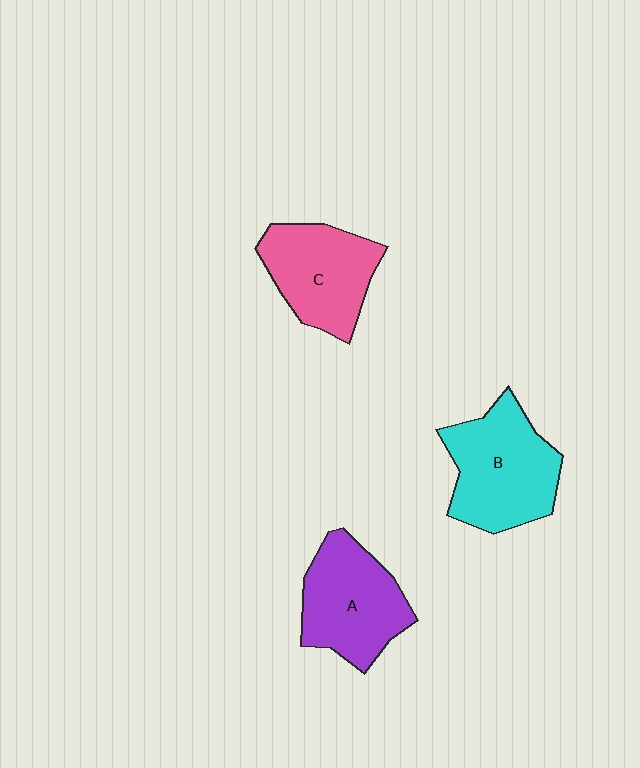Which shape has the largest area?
Shape B (cyan).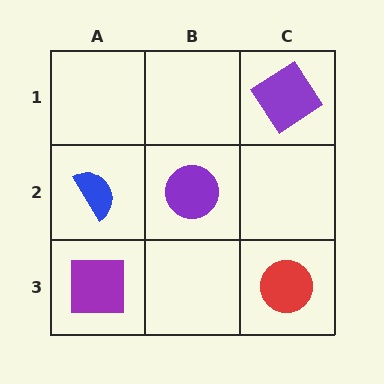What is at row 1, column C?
A purple diamond.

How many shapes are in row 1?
1 shape.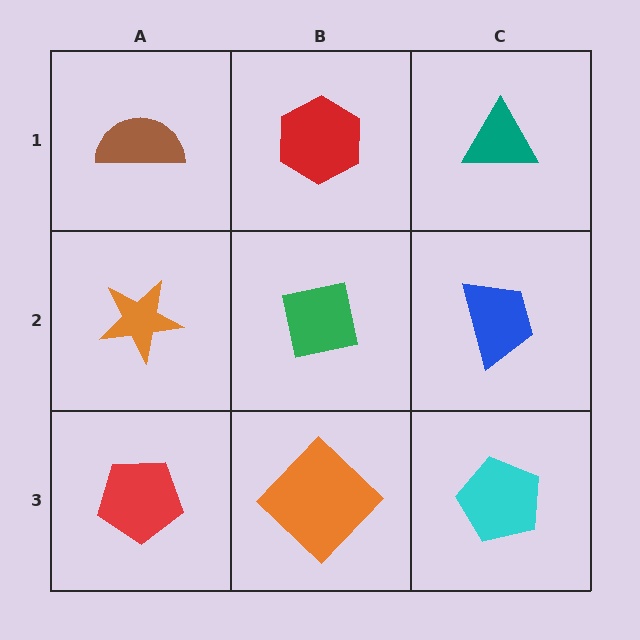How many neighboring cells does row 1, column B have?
3.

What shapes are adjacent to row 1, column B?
A green square (row 2, column B), a brown semicircle (row 1, column A), a teal triangle (row 1, column C).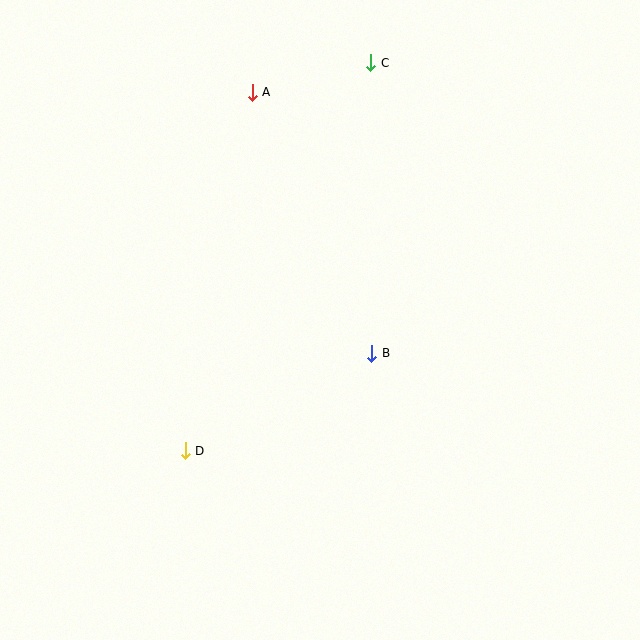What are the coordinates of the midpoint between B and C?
The midpoint between B and C is at (371, 208).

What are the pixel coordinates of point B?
Point B is at (372, 353).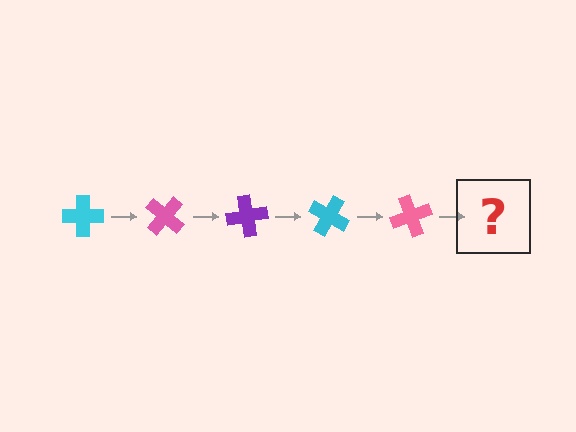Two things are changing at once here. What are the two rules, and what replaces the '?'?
The two rules are that it rotates 40 degrees each step and the color cycles through cyan, pink, and purple. The '?' should be a purple cross, rotated 200 degrees from the start.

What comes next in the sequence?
The next element should be a purple cross, rotated 200 degrees from the start.